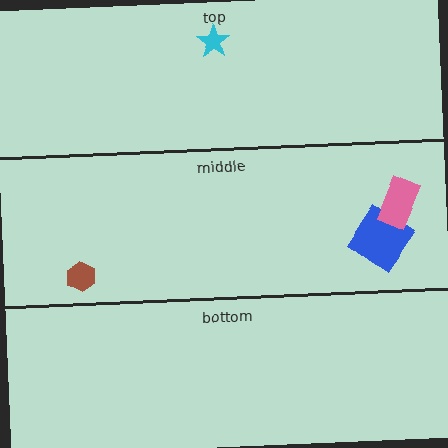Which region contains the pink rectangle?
The middle region.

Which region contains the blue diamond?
The middle region.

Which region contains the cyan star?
The top region.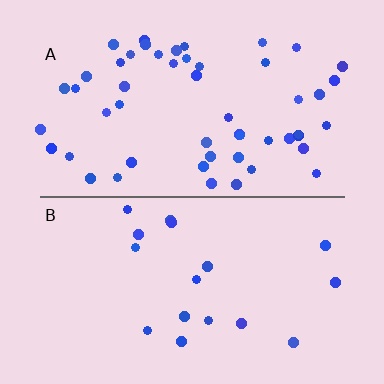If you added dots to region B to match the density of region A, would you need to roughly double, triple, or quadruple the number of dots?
Approximately triple.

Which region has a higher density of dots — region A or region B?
A (the top).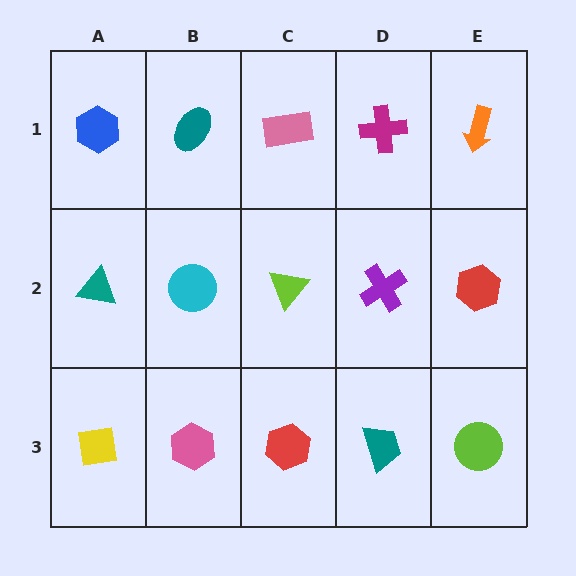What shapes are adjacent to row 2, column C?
A pink rectangle (row 1, column C), a red hexagon (row 3, column C), a cyan circle (row 2, column B), a purple cross (row 2, column D).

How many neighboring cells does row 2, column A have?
3.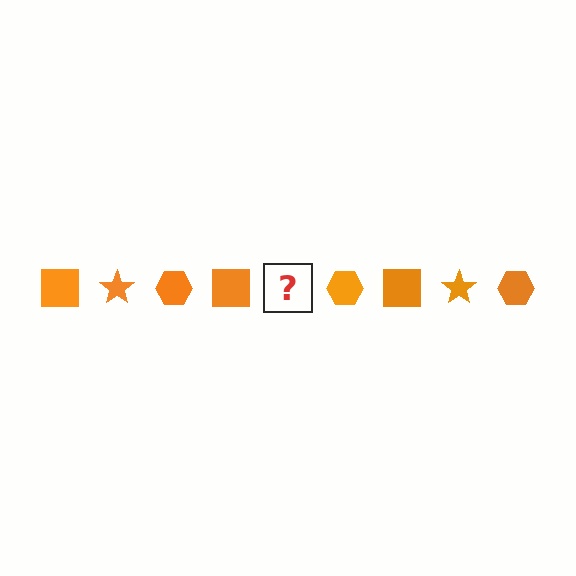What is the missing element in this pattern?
The missing element is an orange star.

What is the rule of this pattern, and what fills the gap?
The rule is that the pattern cycles through square, star, hexagon shapes in orange. The gap should be filled with an orange star.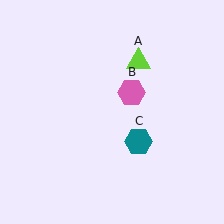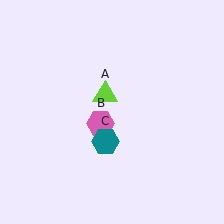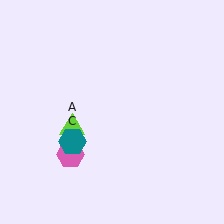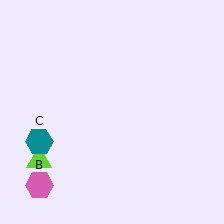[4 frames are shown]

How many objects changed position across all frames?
3 objects changed position: lime triangle (object A), pink hexagon (object B), teal hexagon (object C).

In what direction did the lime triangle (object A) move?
The lime triangle (object A) moved down and to the left.